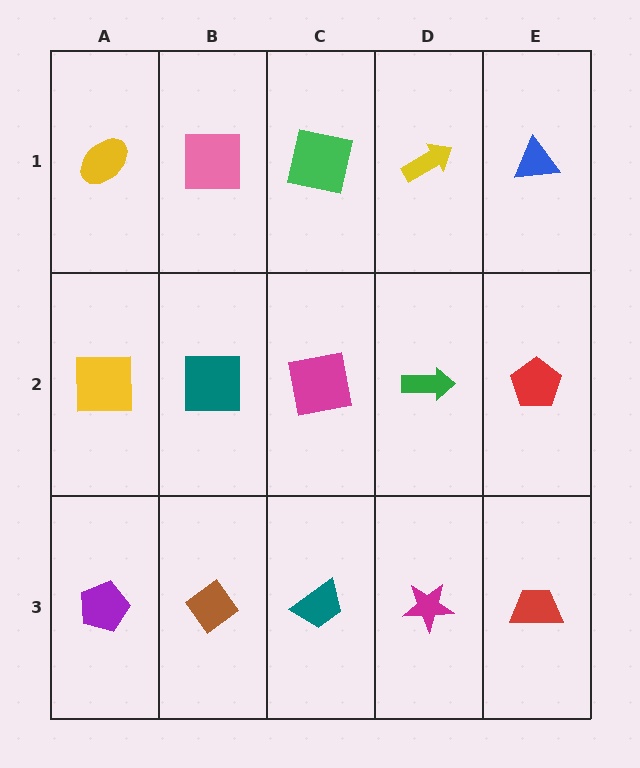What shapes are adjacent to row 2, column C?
A green square (row 1, column C), a teal trapezoid (row 3, column C), a teal square (row 2, column B), a green arrow (row 2, column D).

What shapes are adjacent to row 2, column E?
A blue triangle (row 1, column E), a red trapezoid (row 3, column E), a green arrow (row 2, column D).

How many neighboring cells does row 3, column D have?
3.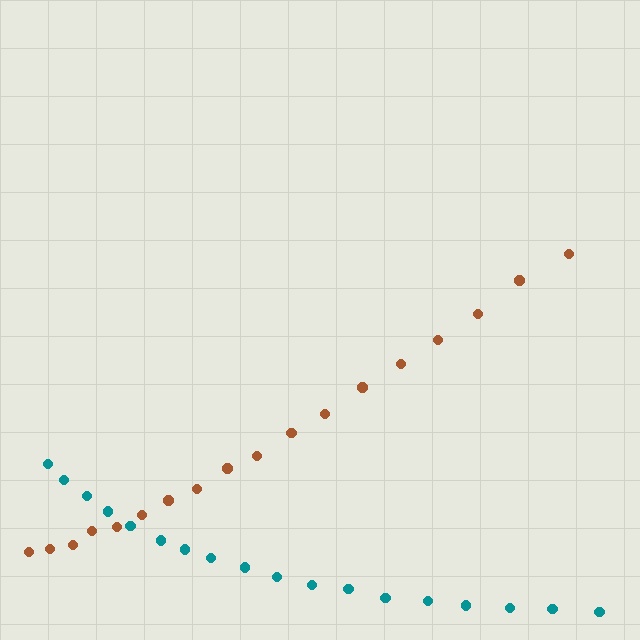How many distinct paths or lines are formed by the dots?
There are 2 distinct paths.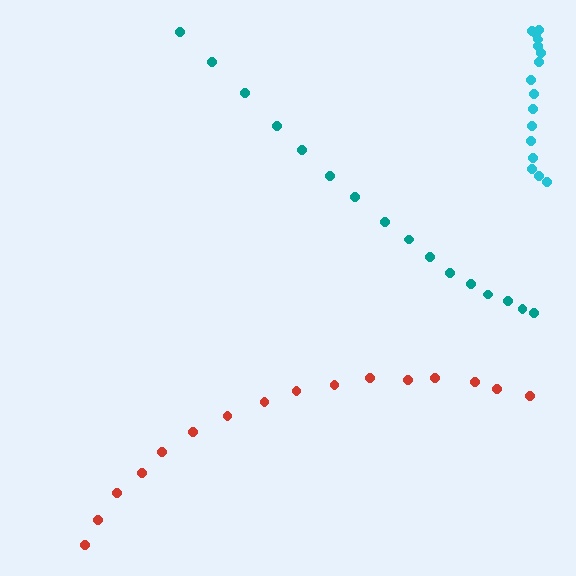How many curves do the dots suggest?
There are 3 distinct paths.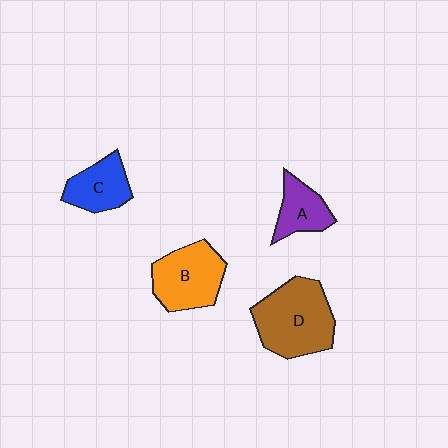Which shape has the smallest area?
Shape A (purple).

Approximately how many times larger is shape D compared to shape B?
Approximately 1.3 times.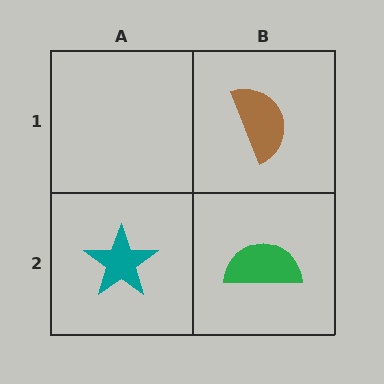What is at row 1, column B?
A brown semicircle.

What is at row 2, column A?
A teal star.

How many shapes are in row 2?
2 shapes.